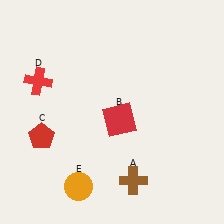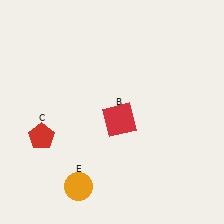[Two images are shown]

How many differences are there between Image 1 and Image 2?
There are 2 differences between the two images.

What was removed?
The red cross (D), the brown cross (A) were removed in Image 2.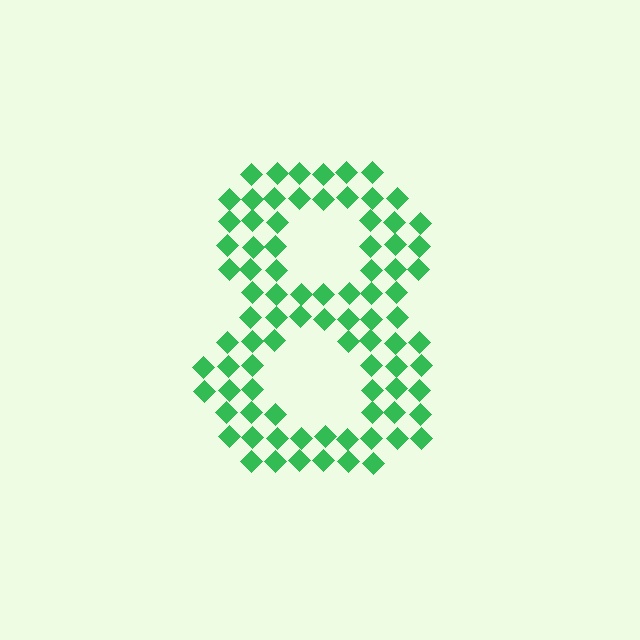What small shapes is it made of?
It is made of small diamonds.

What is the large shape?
The large shape is the digit 8.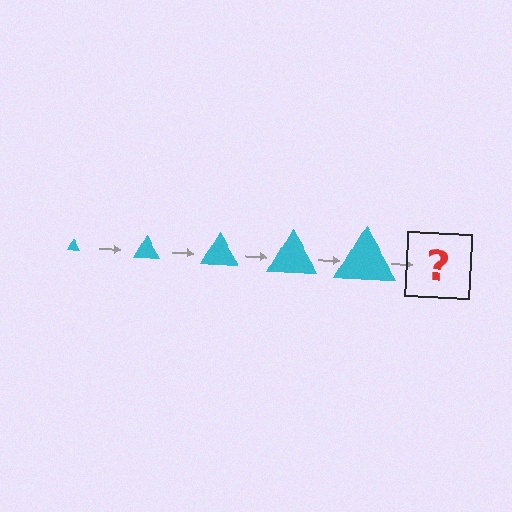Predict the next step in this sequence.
The next step is a cyan triangle, larger than the previous one.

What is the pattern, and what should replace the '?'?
The pattern is that the triangle gets progressively larger each step. The '?' should be a cyan triangle, larger than the previous one.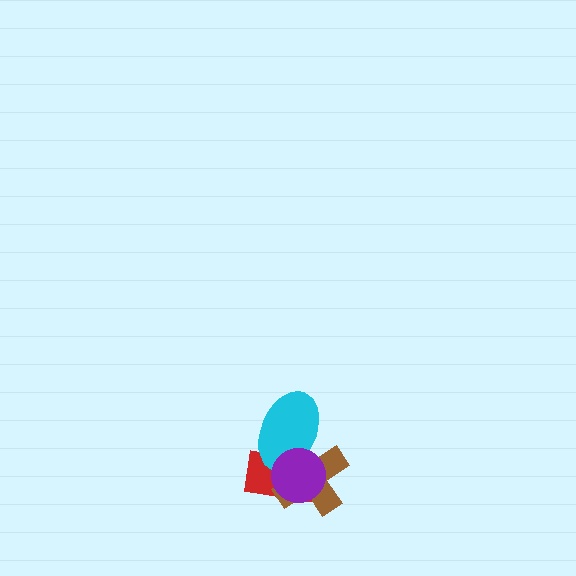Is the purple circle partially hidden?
No, no other shape covers it.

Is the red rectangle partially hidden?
Yes, it is partially covered by another shape.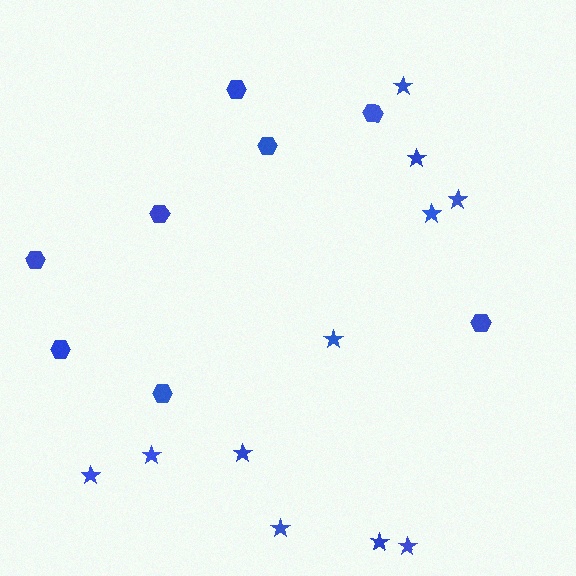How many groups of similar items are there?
There are 2 groups: one group of stars (11) and one group of hexagons (8).